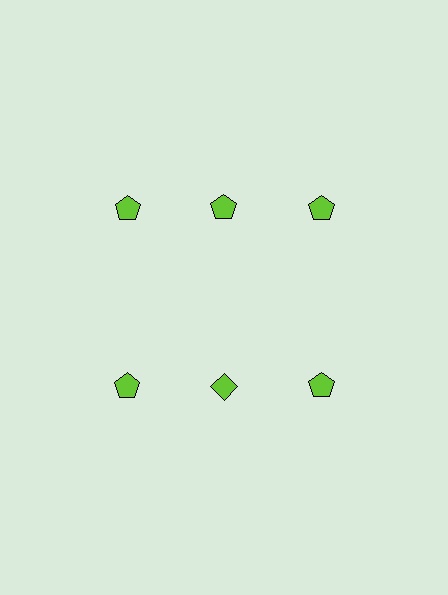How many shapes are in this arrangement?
There are 6 shapes arranged in a grid pattern.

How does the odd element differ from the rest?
It has a different shape: diamond instead of pentagon.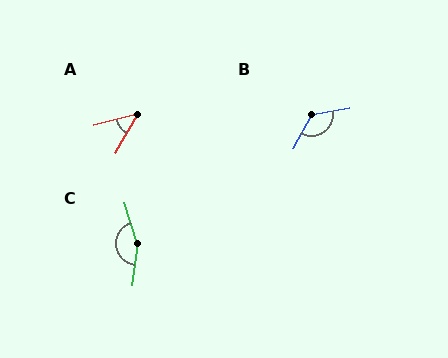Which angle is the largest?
C, at approximately 155 degrees.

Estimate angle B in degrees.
Approximately 129 degrees.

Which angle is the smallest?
A, at approximately 45 degrees.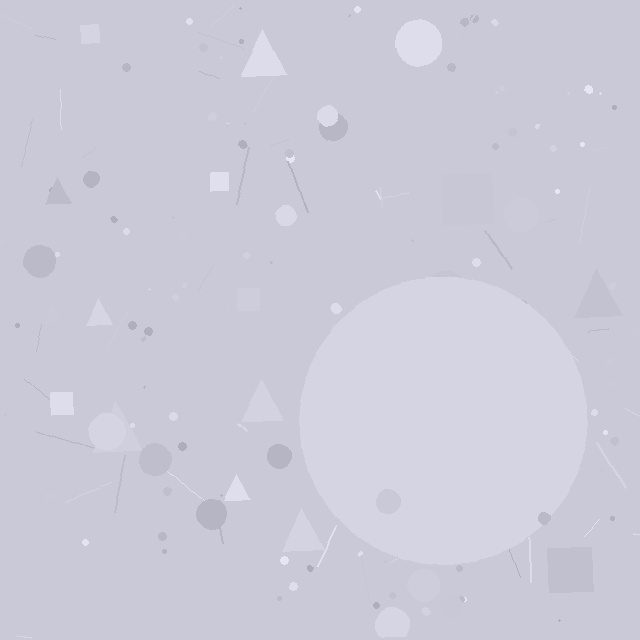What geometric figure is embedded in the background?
A circle is embedded in the background.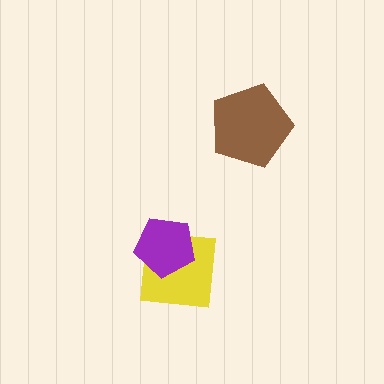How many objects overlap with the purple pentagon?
1 object overlaps with the purple pentagon.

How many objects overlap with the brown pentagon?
0 objects overlap with the brown pentagon.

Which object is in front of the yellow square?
The purple pentagon is in front of the yellow square.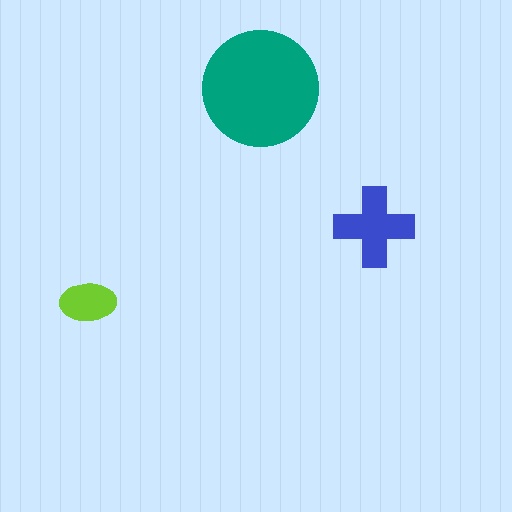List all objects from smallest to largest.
The lime ellipse, the blue cross, the teal circle.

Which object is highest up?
The teal circle is topmost.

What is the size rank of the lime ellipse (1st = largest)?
3rd.